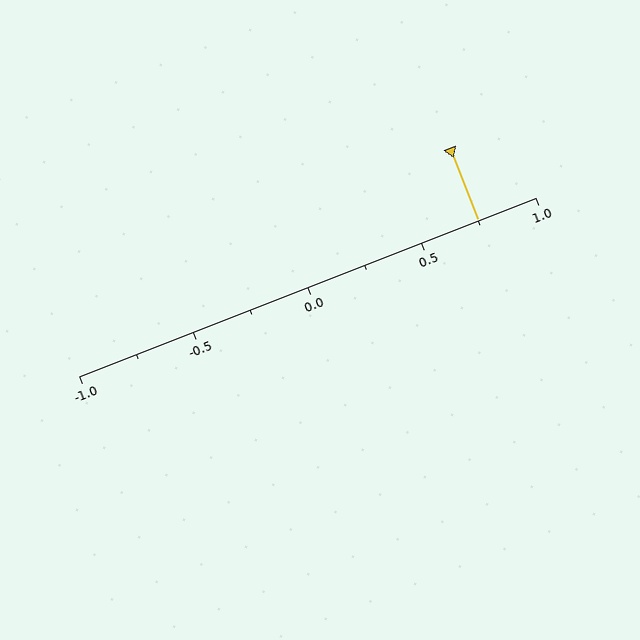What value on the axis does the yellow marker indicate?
The marker indicates approximately 0.75.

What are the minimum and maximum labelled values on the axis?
The axis runs from -1.0 to 1.0.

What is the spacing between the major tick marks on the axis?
The major ticks are spaced 0.5 apart.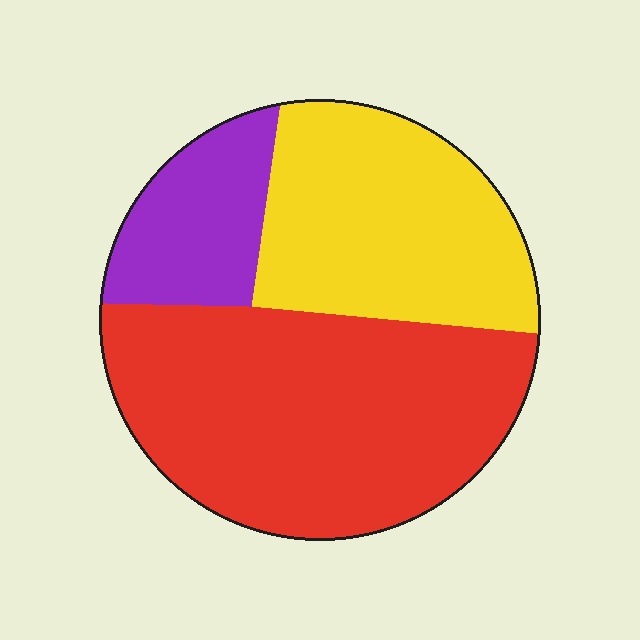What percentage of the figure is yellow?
Yellow takes up between a sixth and a third of the figure.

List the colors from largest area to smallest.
From largest to smallest: red, yellow, purple.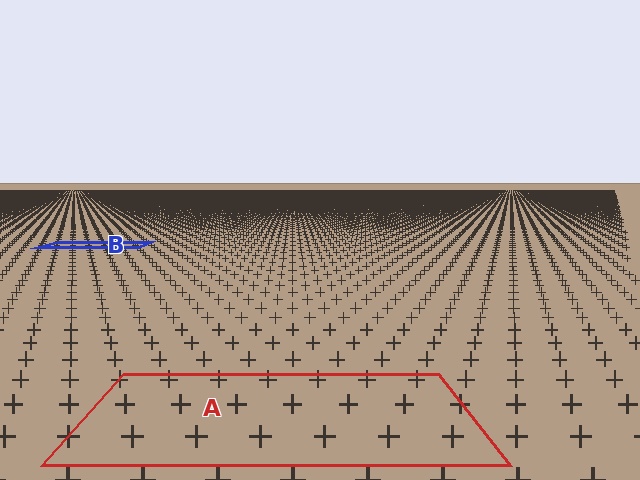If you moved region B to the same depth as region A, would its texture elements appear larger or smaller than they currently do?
They would appear larger. At a closer depth, the same texture elements are projected at a bigger on-screen size.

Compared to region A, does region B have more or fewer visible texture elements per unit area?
Region B has more texture elements per unit area — they are packed more densely because it is farther away.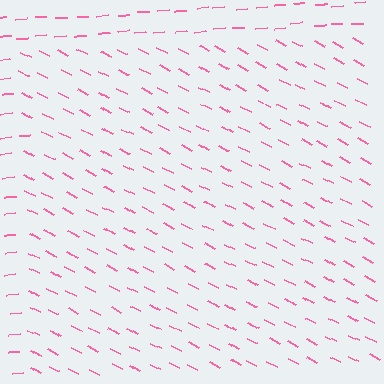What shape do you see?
I see a rectangle.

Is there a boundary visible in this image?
Yes, there is a texture boundary formed by a change in line orientation.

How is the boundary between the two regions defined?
The boundary is defined purely by a change in line orientation (approximately 31 degrees difference). All lines are the same color and thickness.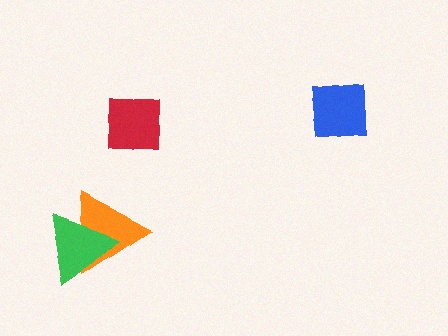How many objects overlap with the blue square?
0 objects overlap with the blue square.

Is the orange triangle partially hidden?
Yes, it is partially covered by another shape.